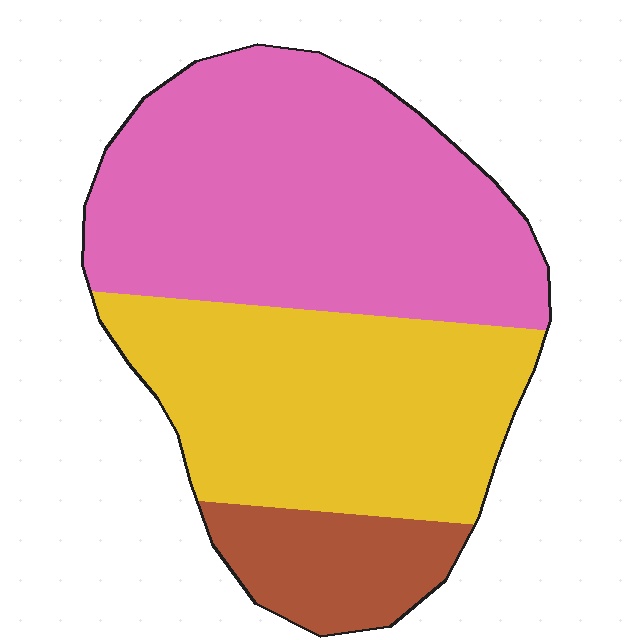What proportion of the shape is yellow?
Yellow takes up about three eighths (3/8) of the shape.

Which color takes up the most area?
Pink, at roughly 50%.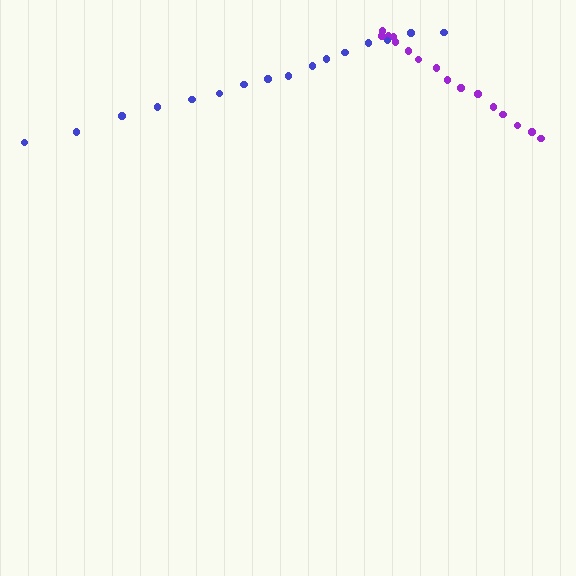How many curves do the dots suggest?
There are 2 distinct paths.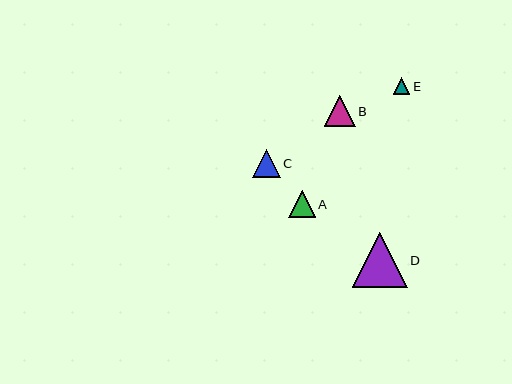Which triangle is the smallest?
Triangle E is the smallest with a size of approximately 16 pixels.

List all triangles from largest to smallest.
From largest to smallest: D, B, C, A, E.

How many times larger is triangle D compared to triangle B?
Triangle D is approximately 1.8 times the size of triangle B.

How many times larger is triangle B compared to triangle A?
Triangle B is approximately 1.2 times the size of triangle A.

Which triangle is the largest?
Triangle D is the largest with a size of approximately 54 pixels.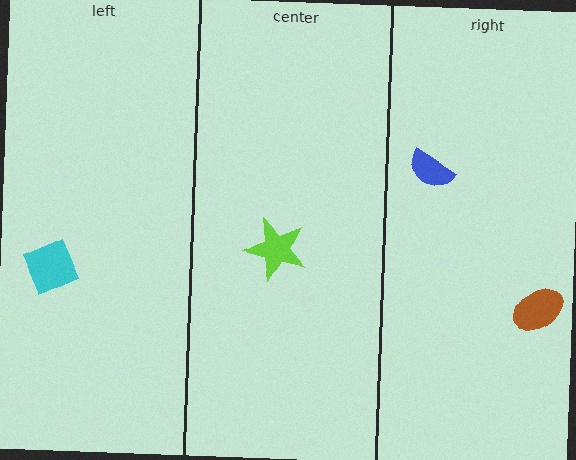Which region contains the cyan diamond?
The left region.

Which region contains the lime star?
The center region.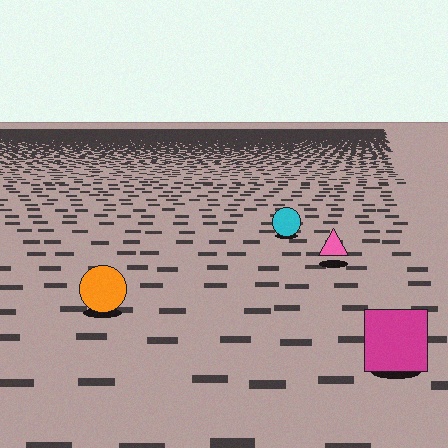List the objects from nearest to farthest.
From nearest to farthest: the magenta square, the orange circle, the pink triangle, the cyan circle.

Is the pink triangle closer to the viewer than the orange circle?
No. The orange circle is closer — you can tell from the texture gradient: the ground texture is coarser near it.